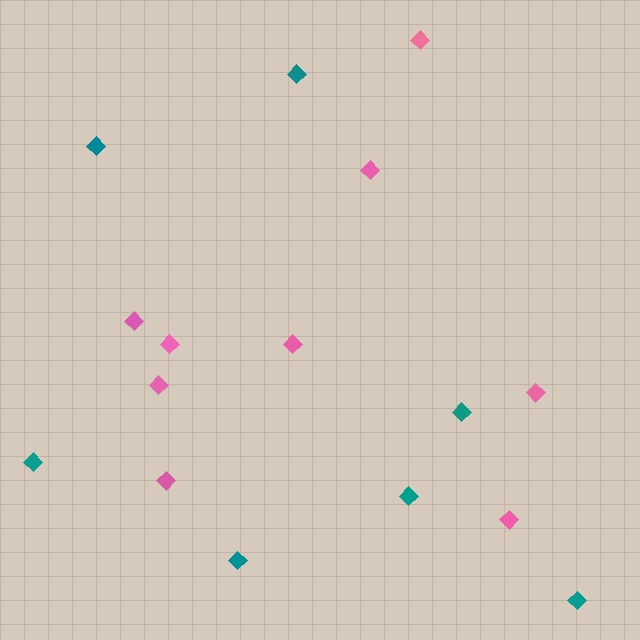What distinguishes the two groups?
There are 2 groups: one group of teal diamonds (7) and one group of pink diamonds (9).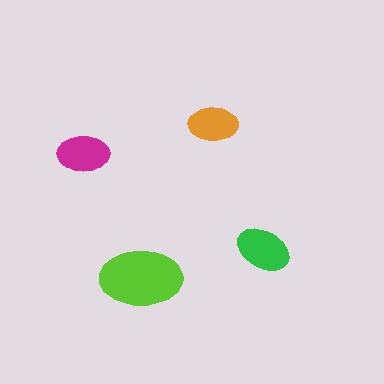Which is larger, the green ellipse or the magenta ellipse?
The green one.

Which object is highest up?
The orange ellipse is topmost.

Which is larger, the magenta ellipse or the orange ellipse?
The magenta one.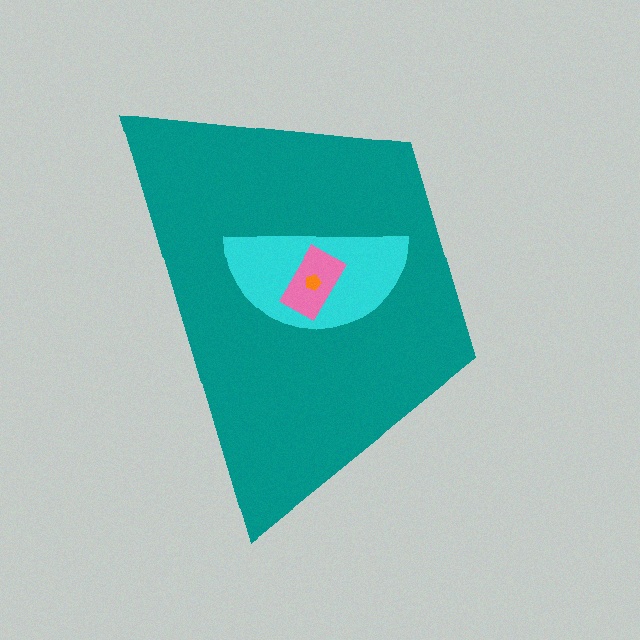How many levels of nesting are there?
4.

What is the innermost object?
The orange pentagon.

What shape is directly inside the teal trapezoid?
The cyan semicircle.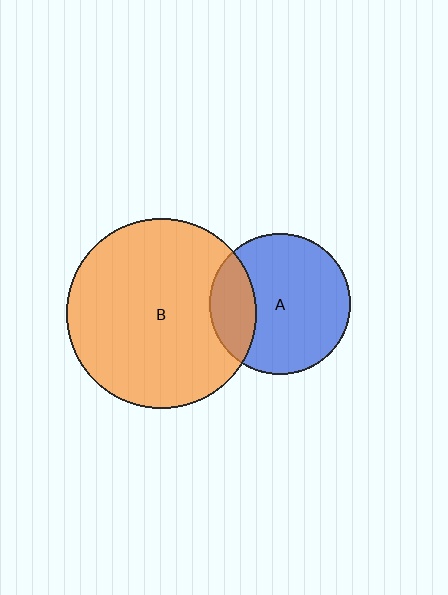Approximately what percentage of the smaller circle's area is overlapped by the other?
Approximately 25%.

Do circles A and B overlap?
Yes.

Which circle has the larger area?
Circle B (orange).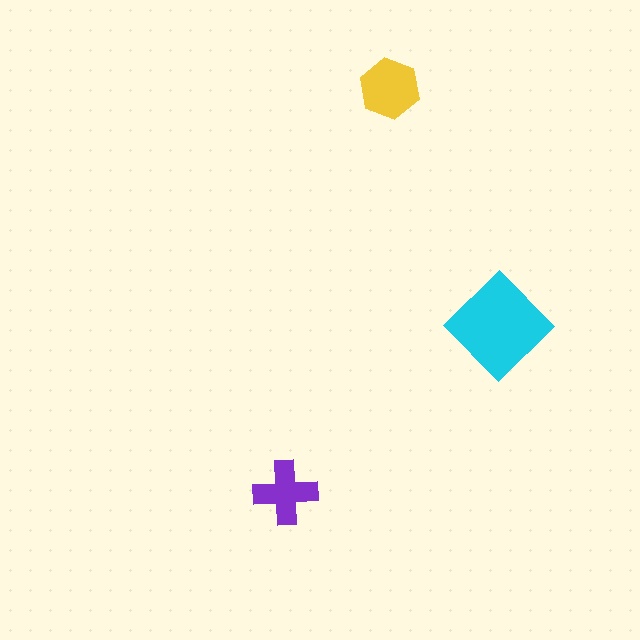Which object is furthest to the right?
The cyan diamond is rightmost.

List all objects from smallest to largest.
The purple cross, the yellow hexagon, the cyan diamond.